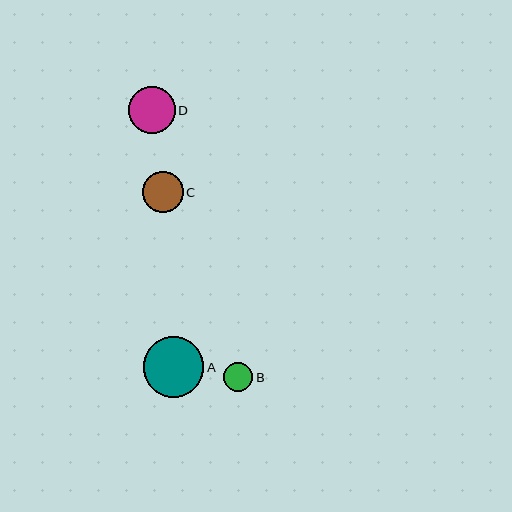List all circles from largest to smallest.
From largest to smallest: A, D, C, B.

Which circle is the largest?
Circle A is the largest with a size of approximately 61 pixels.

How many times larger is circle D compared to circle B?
Circle D is approximately 1.6 times the size of circle B.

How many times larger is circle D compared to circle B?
Circle D is approximately 1.6 times the size of circle B.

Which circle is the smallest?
Circle B is the smallest with a size of approximately 29 pixels.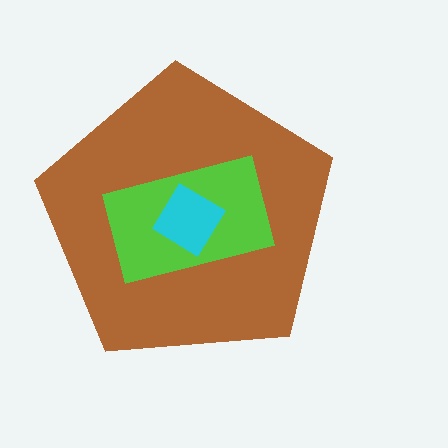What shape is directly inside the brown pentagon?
The lime rectangle.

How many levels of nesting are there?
3.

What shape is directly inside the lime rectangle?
The cyan diamond.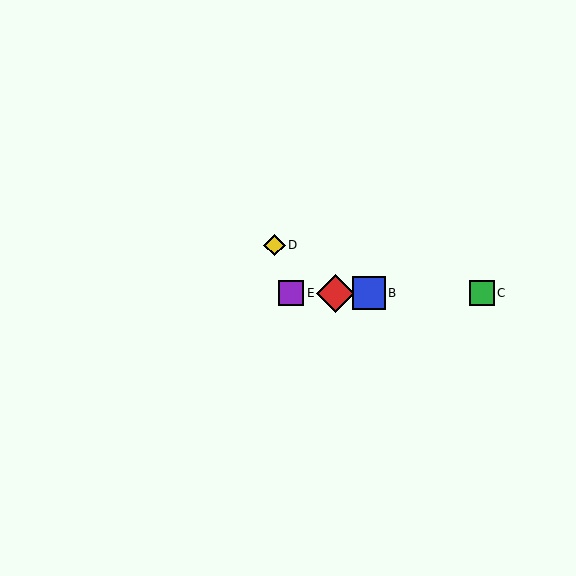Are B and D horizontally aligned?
No, B is at y≈293 and D is at y≈245.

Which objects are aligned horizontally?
Objects A, B, C, E are aligned horizontally.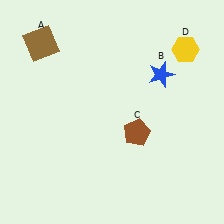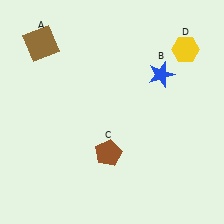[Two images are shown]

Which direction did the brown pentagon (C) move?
The brown pentagon (C) moved left.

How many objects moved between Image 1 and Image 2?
1 object moved between the two images.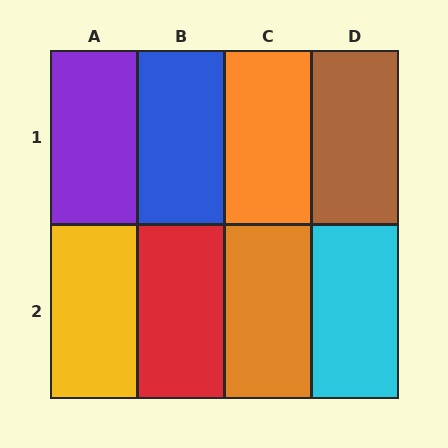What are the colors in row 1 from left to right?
Purple, blue, orange, brown.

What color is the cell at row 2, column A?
Yellow.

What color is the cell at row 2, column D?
Cyan.